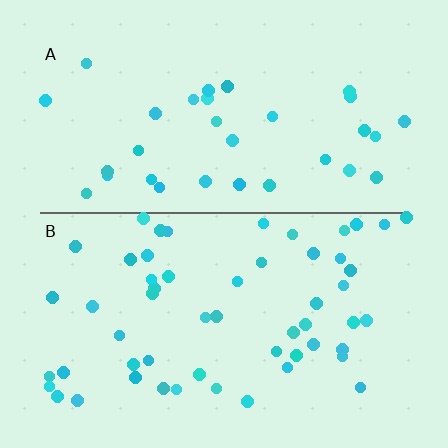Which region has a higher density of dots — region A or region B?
B (the bottom).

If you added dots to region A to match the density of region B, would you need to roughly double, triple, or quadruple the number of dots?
Approximately double.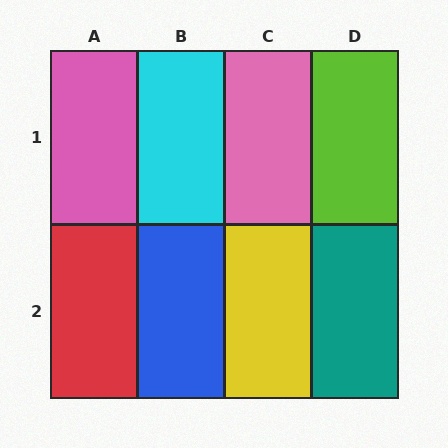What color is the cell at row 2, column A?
Red.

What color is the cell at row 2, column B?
Blue.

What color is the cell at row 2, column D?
Teal.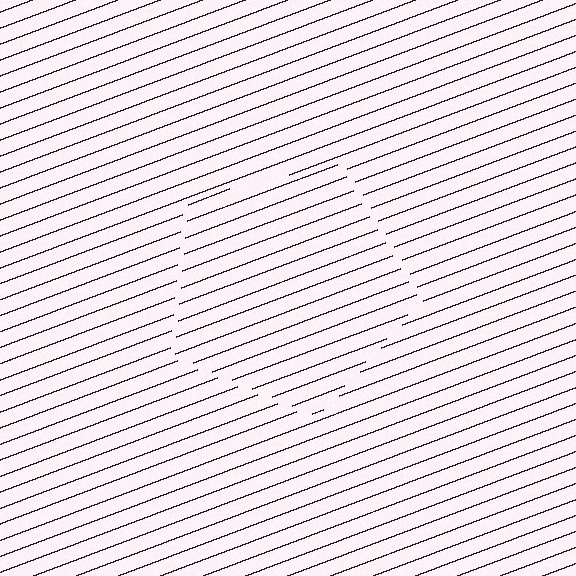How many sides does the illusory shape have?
5 sides — the line-ends trace a pentagon.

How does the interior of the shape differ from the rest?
The interior of the shape contains the same grating, shifted by half a period — the contour is defined by the phase discontinuity where line-ends from the inner and outer gratings abut.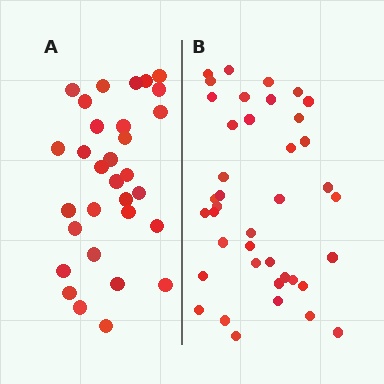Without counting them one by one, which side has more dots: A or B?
Region B (the right region) has more dots.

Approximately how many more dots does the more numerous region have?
Region B has roughly 8 or so more dots than region A.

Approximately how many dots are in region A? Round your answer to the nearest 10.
About 30 dots. (The exact count is 31, which rounds to 30.)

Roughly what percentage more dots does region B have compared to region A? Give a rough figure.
About 30% more.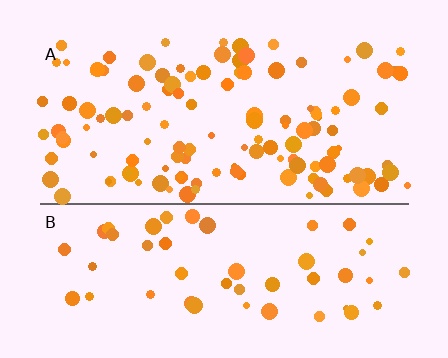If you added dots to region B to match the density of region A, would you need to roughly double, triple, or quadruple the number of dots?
Approximately double.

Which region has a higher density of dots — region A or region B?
A (the top).